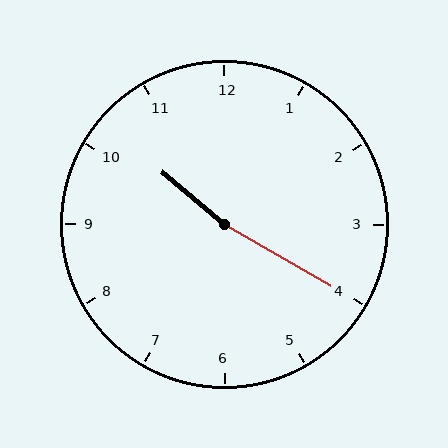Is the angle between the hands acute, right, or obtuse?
It is obtuse.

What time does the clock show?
10:20.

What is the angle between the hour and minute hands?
Approximately 170 degrees.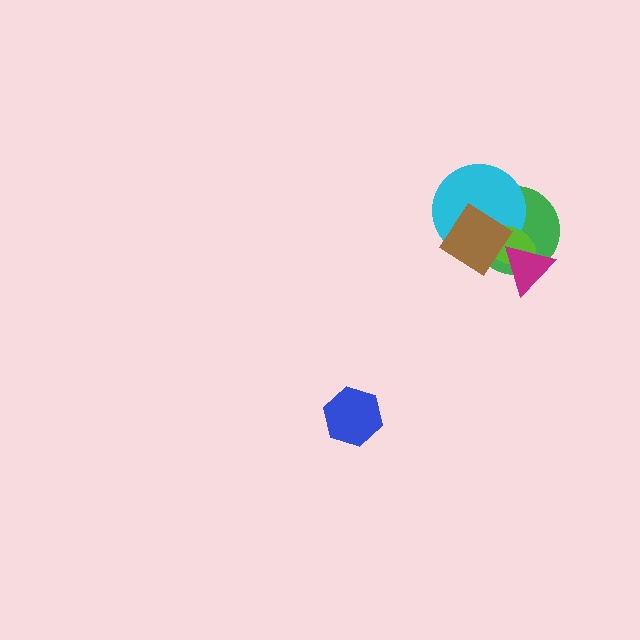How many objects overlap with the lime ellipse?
4 objects overlap with the lime ellipse.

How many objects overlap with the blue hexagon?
0 objects overlap with the blue hexagon.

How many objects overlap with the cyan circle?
3 objects overlap with the cyan circle.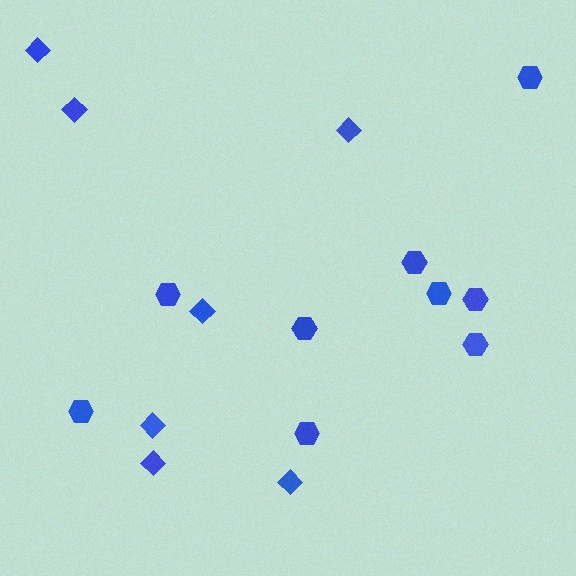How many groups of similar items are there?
There are 2 groups: one group of hexagons (9) and one group of diamonds (7).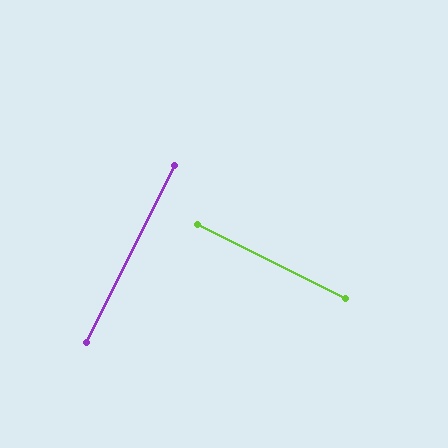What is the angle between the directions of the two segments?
Approximately 90 degrees.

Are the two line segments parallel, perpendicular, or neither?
Perpendicular — they meet at approximately 90°.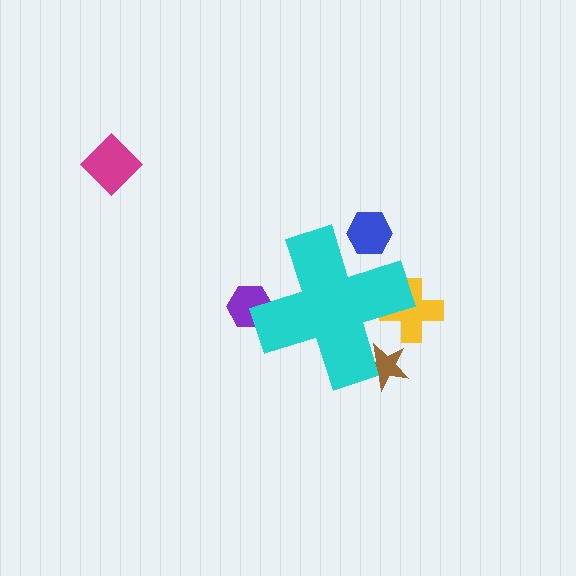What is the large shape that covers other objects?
A cyan cross.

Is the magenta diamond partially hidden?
No, the magenta diamond is fully visible.